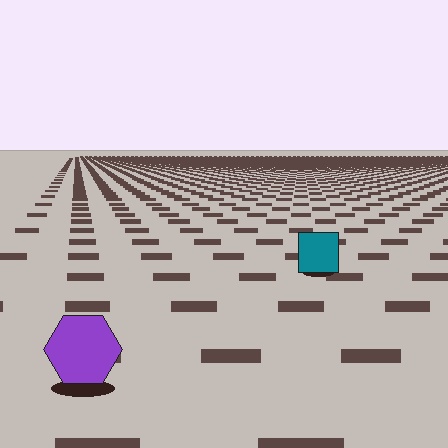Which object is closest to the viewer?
The purple hexagon is closest. The texture marks near it are larger and more spread out.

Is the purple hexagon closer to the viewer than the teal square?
Yes. The purple hexagon is closer — you can tell from the texture gradient: the ground texture is coarser near it.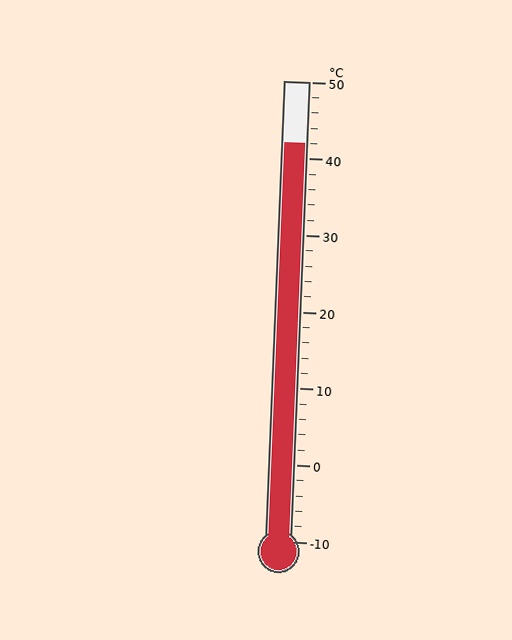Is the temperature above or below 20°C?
The temperature is above 20°C.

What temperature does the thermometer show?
The thermometer shows approximately 42°C.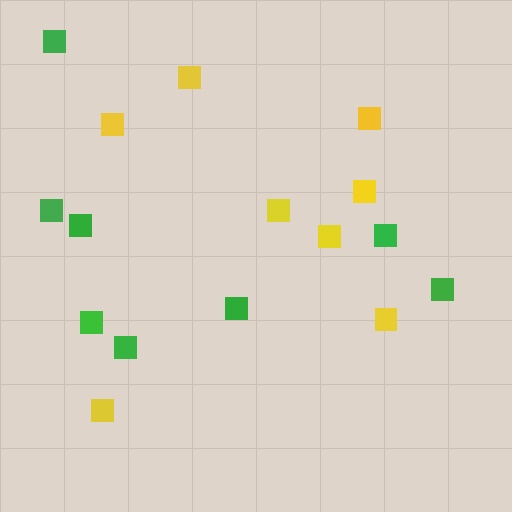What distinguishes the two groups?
There are 2 groups: one group of yellow squares (8) and one group of green squares (8).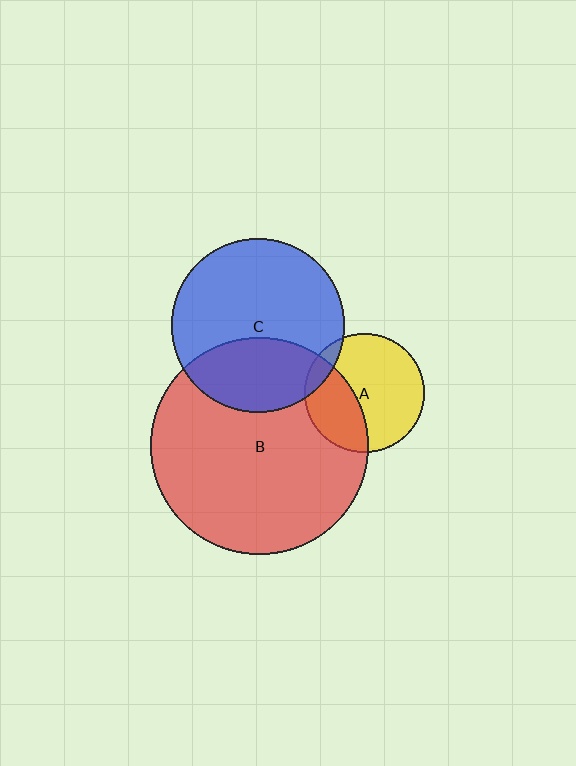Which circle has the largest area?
Circle B (red).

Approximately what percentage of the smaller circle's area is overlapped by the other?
Approximately 35%.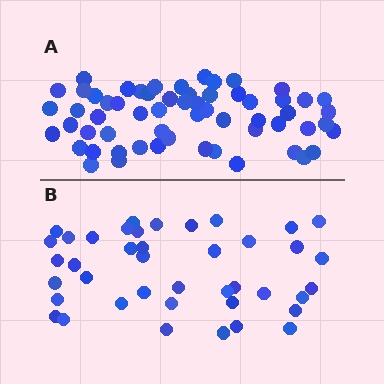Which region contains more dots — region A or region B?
Region A (the top region) has more dots.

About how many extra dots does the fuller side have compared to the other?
Region A has approximately 20 more dots than region B.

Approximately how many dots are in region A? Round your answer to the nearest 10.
About 60 dots.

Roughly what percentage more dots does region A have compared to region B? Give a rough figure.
About 45% more.